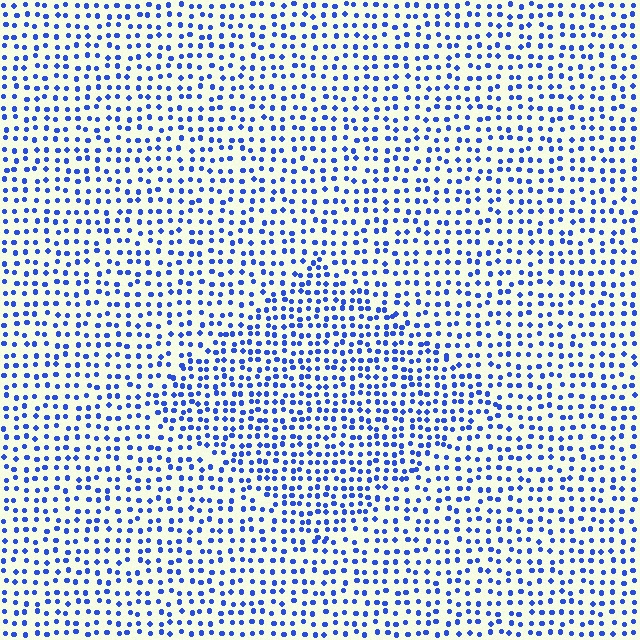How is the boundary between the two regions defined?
The boundary is defined by a change in element density (approximately 1.5x ratio). All elements are the same color, size, and shape.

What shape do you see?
I see a diamond.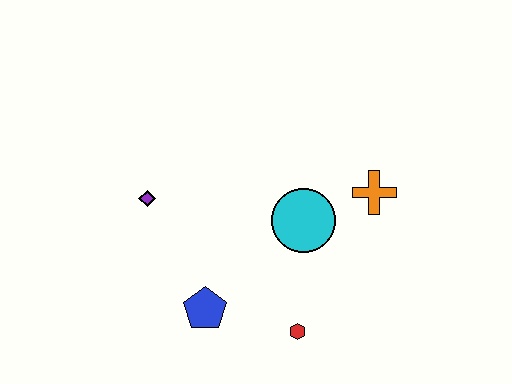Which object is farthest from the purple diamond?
The orange cross is farthest from the purple diamond.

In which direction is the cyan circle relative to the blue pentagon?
The cyan circle is to the right of the blue pentagon.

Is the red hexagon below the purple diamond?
Yes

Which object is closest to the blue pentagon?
The red hexagon is closest to the blue pentagon.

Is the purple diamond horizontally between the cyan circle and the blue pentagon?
No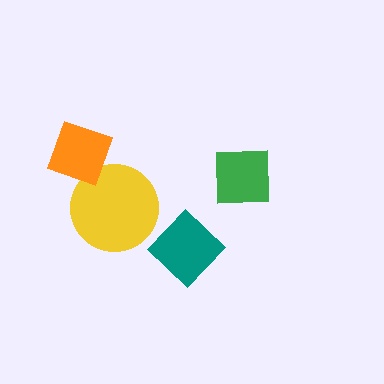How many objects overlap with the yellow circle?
1 object overlaps with the yellow circle.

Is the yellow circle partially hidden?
Yes, it is partially covered by another shape.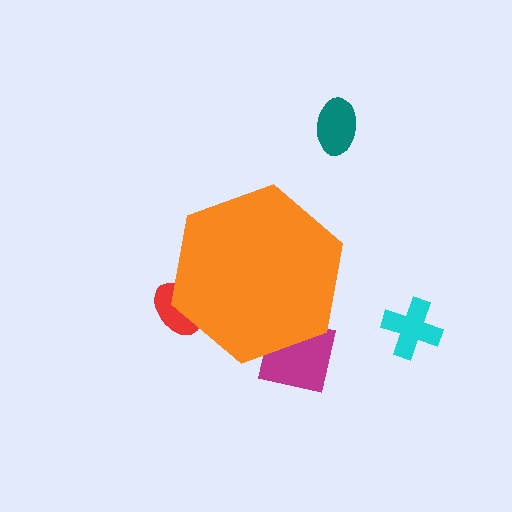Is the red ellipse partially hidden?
Yes, the red ellipse is partially hidden behind the orange hexagon.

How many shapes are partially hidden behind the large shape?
2 shapes are partially hidden.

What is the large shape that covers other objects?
An orange hexagon.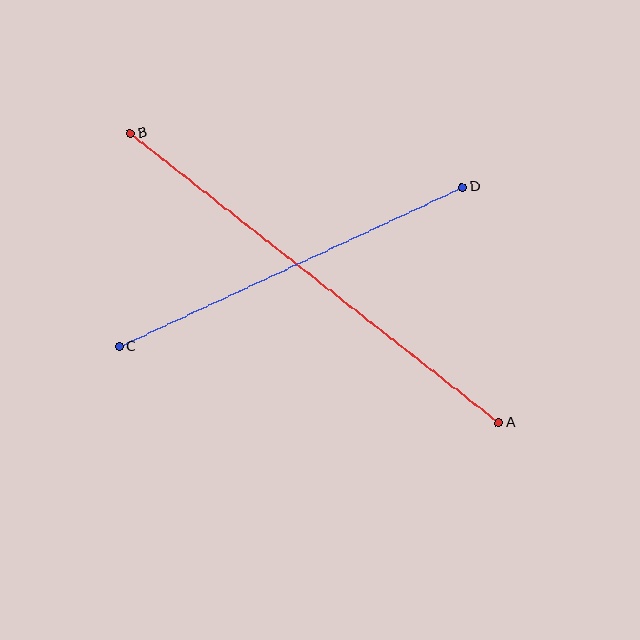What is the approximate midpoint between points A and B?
The midpoint is at approximately (315, 278) pixels.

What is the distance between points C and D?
The distance is approximately 378 pixels.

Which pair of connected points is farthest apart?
Points A and B are farthest apart.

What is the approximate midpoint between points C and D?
The midpoint is at approximately (291, 267) pixels.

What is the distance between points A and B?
The distance is approximately 469 pixels.